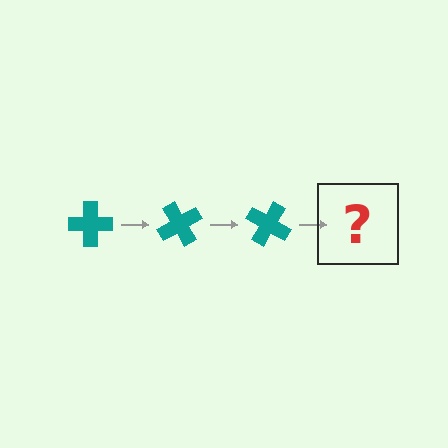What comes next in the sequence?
The next element should be a teal cross rotated 180 degrees.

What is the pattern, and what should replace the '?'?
The pattern is that the cross rotates 60 degrees each step. The '?' should be a teal cross rotated 180 degrees.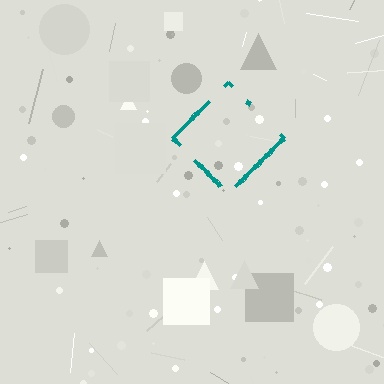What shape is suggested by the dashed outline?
The dashed outline suggests a diamond.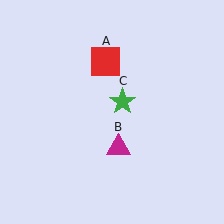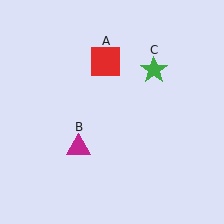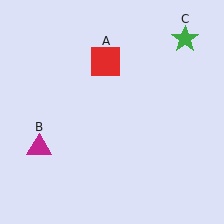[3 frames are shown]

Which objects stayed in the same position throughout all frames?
Red square (object A) remained stationary.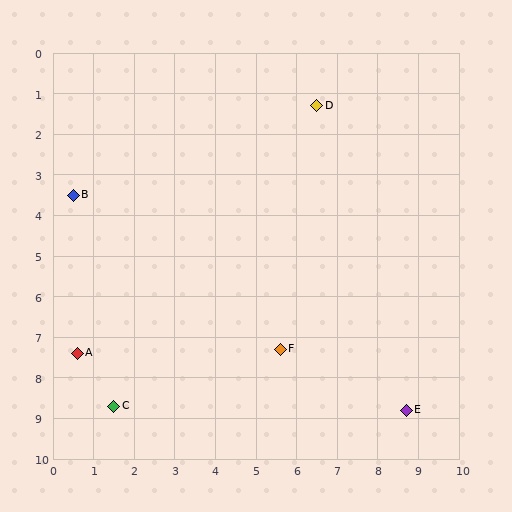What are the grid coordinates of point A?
Point A is at approximately (0.6, 7.4).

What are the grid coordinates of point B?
Point B is at approximately (0.5, 3.5).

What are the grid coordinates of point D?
Point D is at approximately (6.5, 1.3).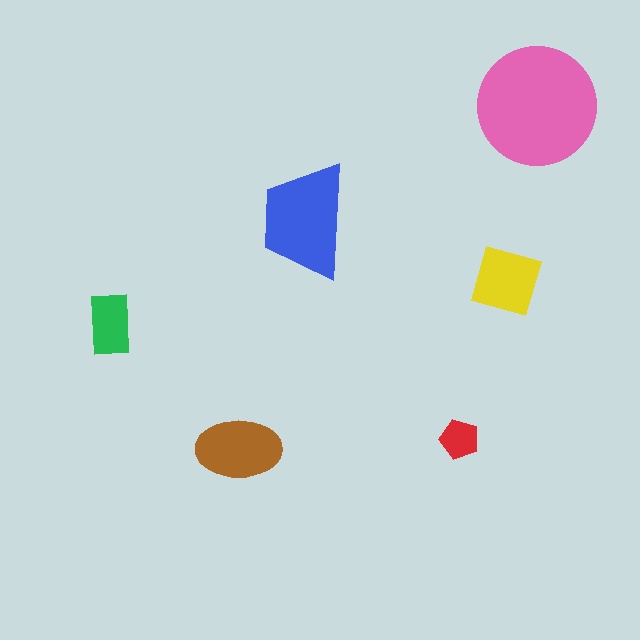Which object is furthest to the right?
The pink circle is rightmost.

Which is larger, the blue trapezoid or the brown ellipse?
The blue trapezoid.